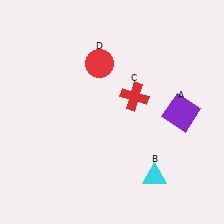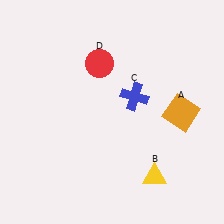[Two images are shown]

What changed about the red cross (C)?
In Image 1, C is red. In Image 2, it changed to blue.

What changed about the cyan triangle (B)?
In Image 1, B is cyan. In Image 2, it changed to yellow.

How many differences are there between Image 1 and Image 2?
There are 3 differences between the two images.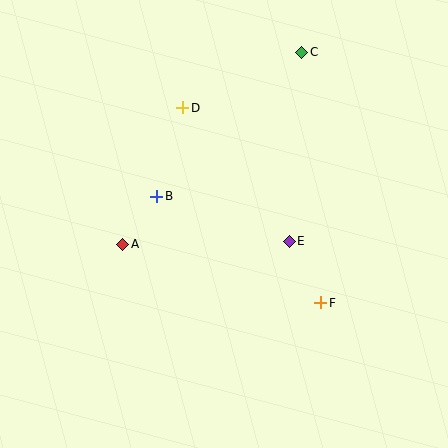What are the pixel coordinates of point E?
Point E is at (289, 241).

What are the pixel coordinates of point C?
Point C is at (302, 52).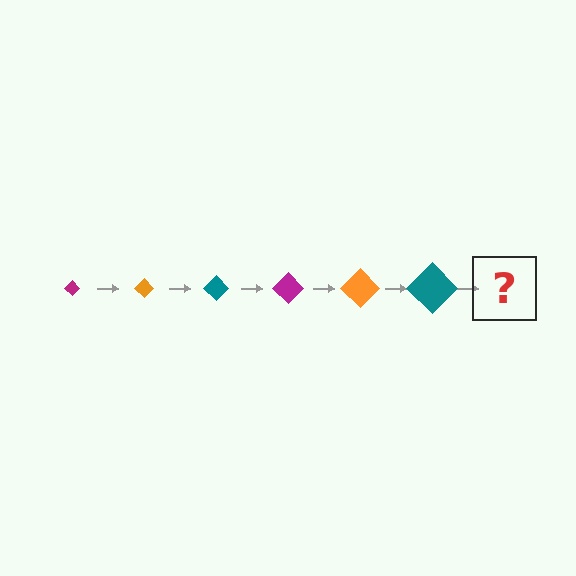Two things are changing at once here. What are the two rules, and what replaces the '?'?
The two rules are that the diamond grows larger each step and the color cycles through magenta, orange, and teal. The '?' should be a magenta diamond, larger than the previous one.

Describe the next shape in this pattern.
It should be a magenta diamond, larger than the previous one.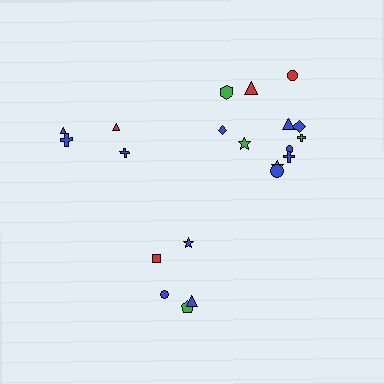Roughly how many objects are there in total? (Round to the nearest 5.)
Roughly 20 objects in total.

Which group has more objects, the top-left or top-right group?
The top-right group.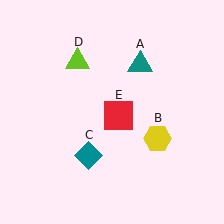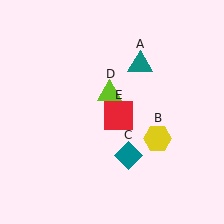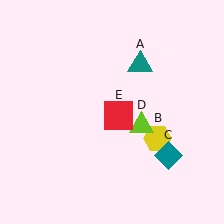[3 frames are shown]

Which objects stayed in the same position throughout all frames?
Teal triangle (object A) and yellow hexagon (object B) and red square (object E) remained stationary.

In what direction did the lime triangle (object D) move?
The lime triangle (object D) moved down and to the right.